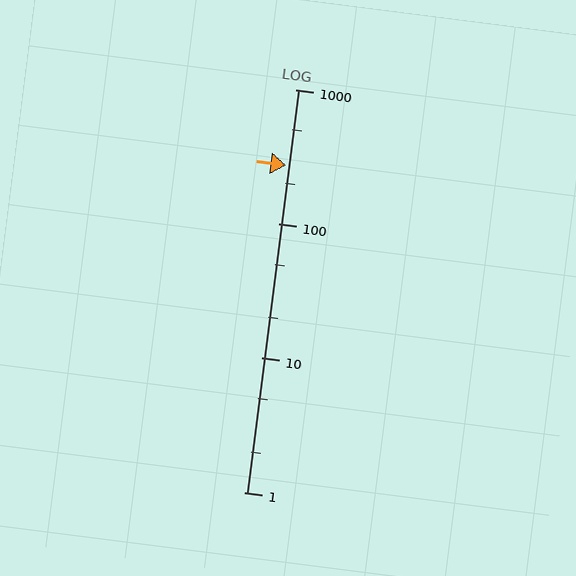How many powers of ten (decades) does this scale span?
The scale spans 3 decades, from 1 to 1000.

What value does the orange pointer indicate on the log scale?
The pointer indicates approximately 270.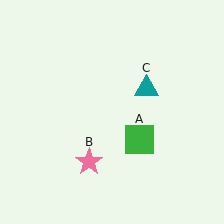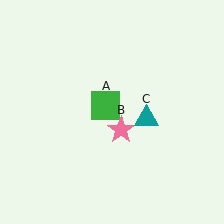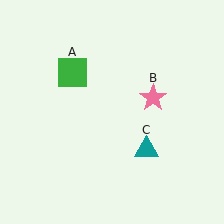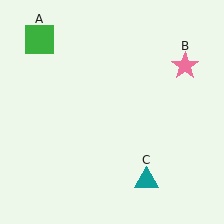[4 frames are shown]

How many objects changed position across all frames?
3 objects changed position: green square (object A), pink star (object B), teal triangle (object C).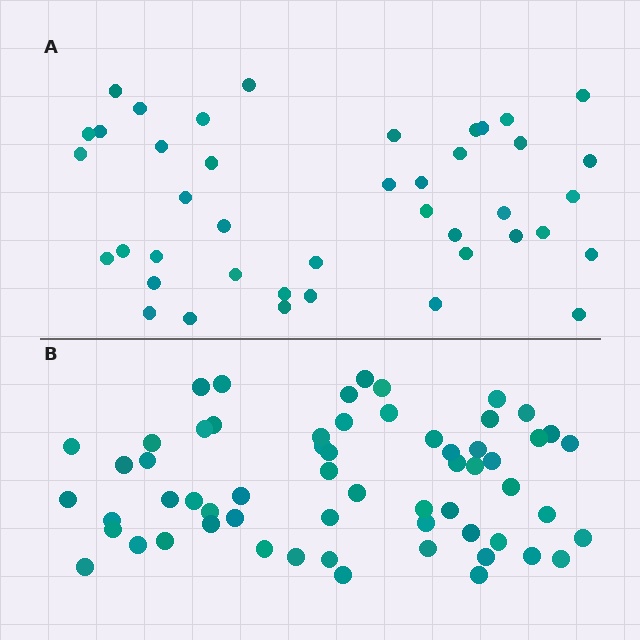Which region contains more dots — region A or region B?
Region B (the bottom region) has more dots.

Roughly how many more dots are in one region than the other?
Region B has approximately 20 more dots than region A.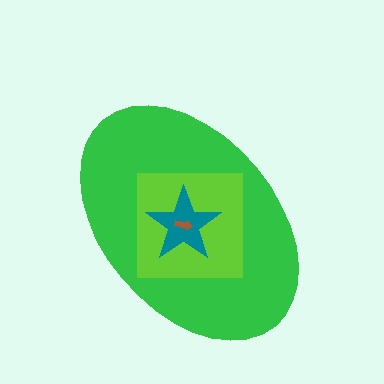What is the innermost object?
The brown arrow.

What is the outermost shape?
The green ellipse.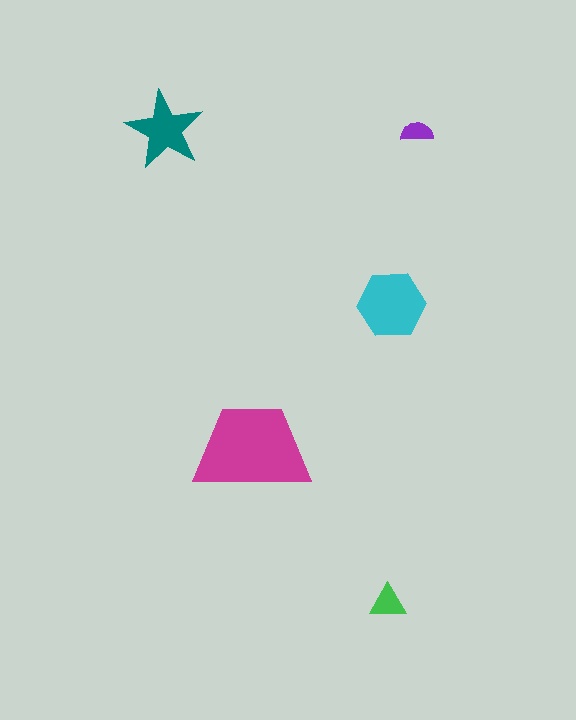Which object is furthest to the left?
The teal star is leftmost.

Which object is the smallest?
The purple semicircle.